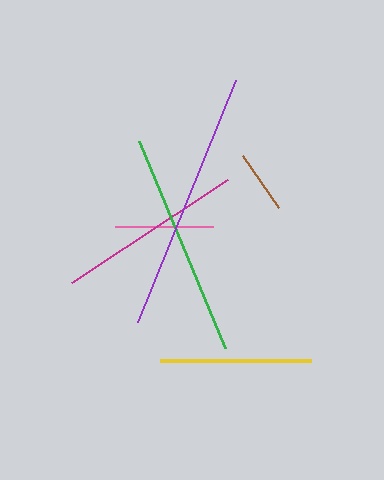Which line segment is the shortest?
The brown line is the shortest at approximately 62 pixels.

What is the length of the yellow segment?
The yellow segment is approximately 151 pixels long.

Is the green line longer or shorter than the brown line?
The green line is longer than the brown line.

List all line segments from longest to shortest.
From longest to shortest: purple, green, magenta, yellow, pink, brown.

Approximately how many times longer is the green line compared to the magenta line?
The green line is approximately 1.2 times the length of the magenta line.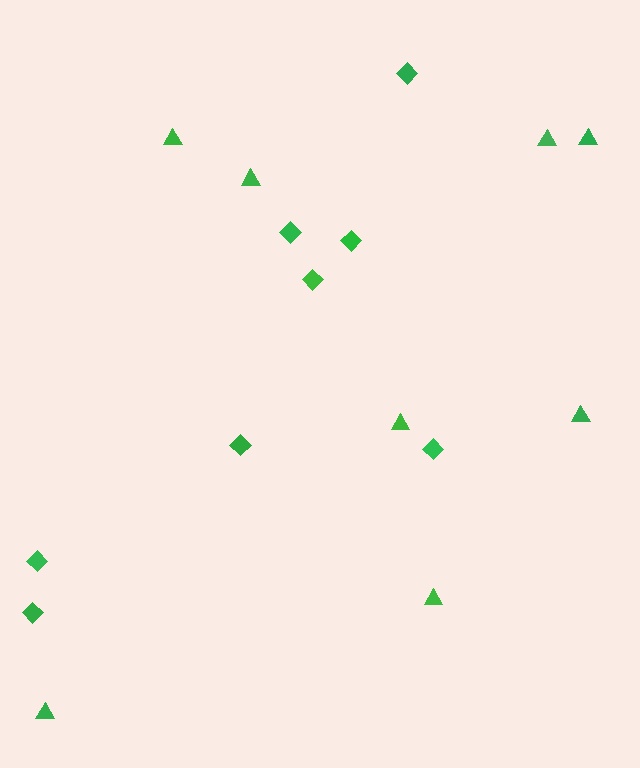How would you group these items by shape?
There are 2 groups: one group of triangles (8) and one group of diamonds (8).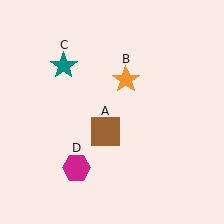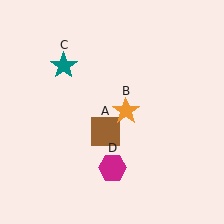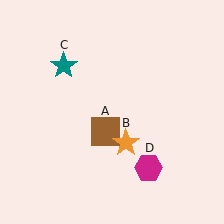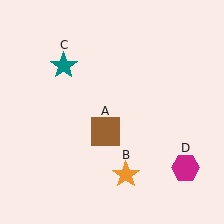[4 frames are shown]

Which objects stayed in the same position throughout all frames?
Brown square (object A) and teal star (object C) remained stationary.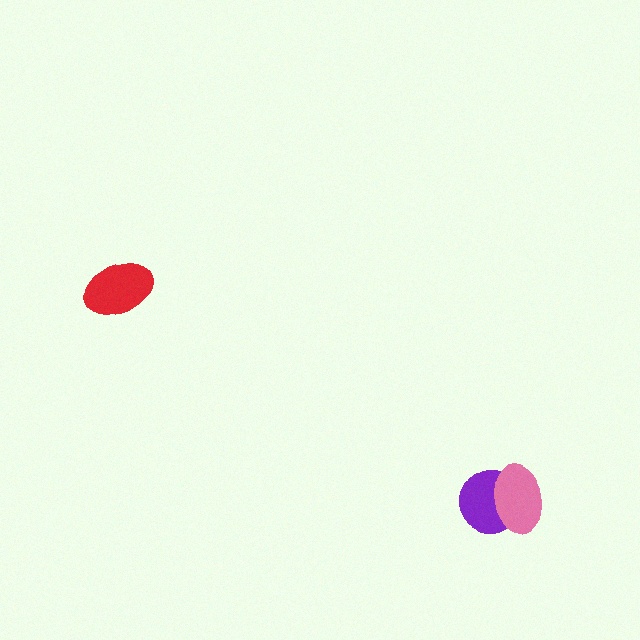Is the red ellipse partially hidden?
No, no other shape covers it.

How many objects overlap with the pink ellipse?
1 object overlaps with the pink ellipse.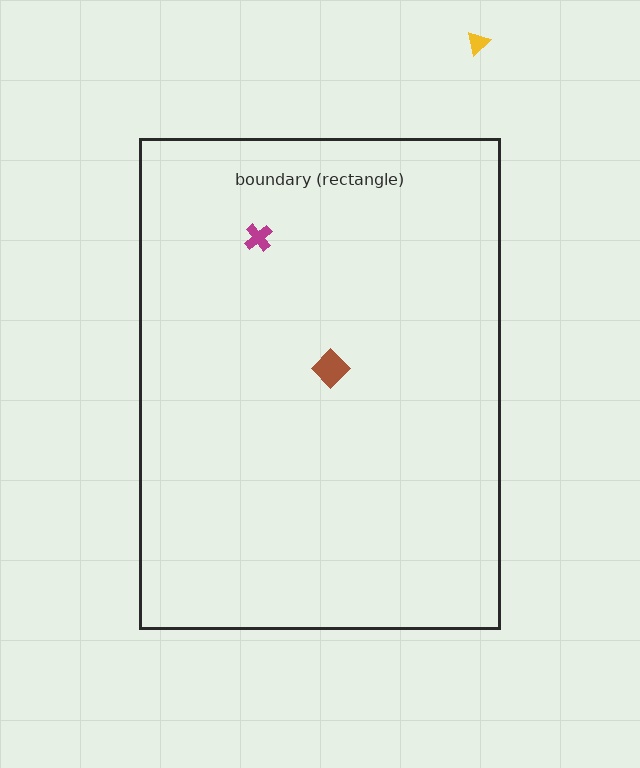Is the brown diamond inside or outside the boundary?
Inside.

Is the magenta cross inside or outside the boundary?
Inside.